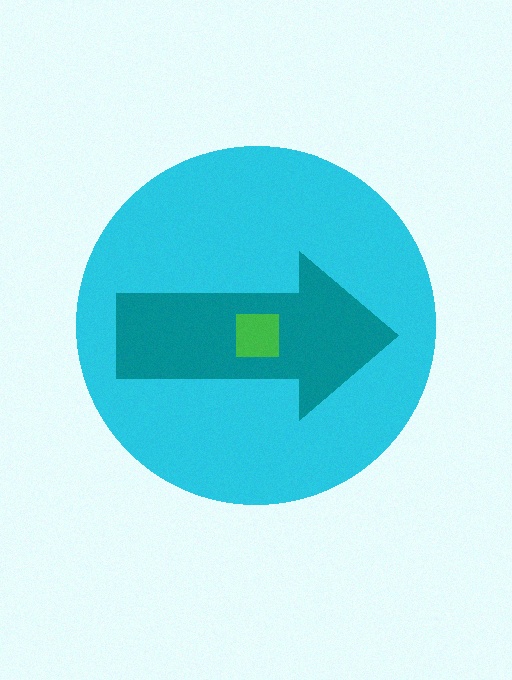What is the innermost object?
The green square.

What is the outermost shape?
The cyan circle.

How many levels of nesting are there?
3.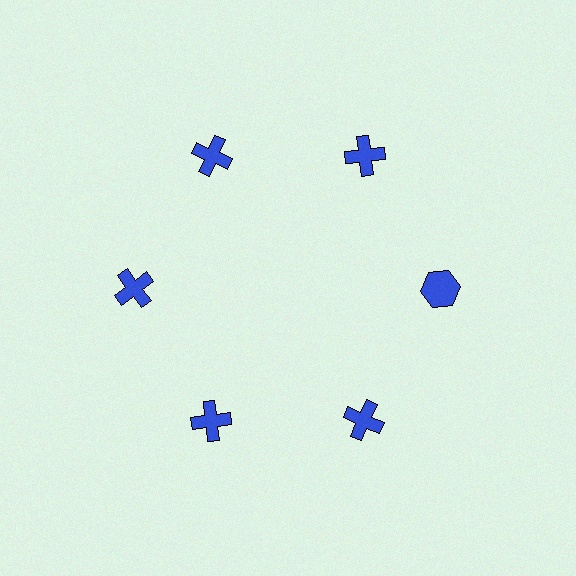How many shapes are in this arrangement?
There are 6 shapes arranged in a ring pattern.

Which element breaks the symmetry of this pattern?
The blue hexagon at roughly the 3 o'clock position breaks the symmetry. All other shapes are blue crosses.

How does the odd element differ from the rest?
It has a different shape: hexagon instead of cross.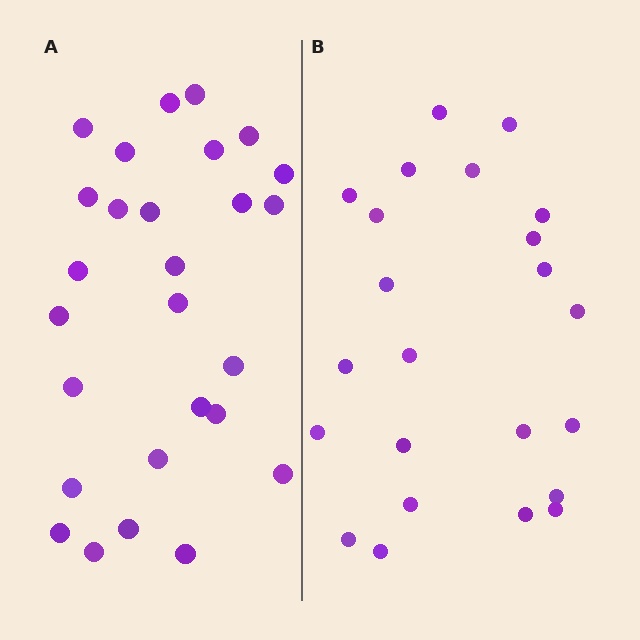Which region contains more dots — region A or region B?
Region A (the left region) has more dots.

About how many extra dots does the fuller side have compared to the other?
Region A has about 4 more dots than region B.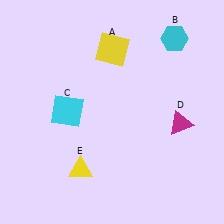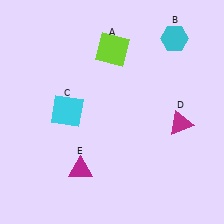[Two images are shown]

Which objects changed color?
A changed from yellow to lime. E changed from yellow to magenta.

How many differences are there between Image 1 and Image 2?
There are 2 differences between the two images.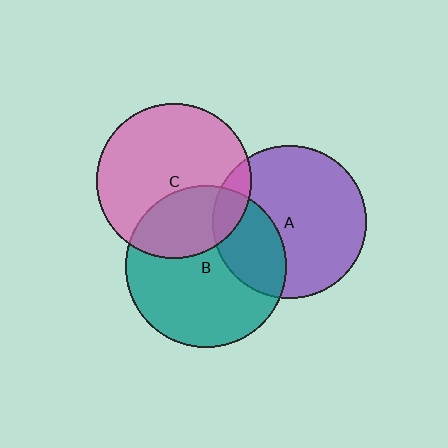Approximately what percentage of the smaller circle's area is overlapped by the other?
Approximately 30%.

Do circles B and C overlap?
Yes.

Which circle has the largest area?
Circle B (teal).